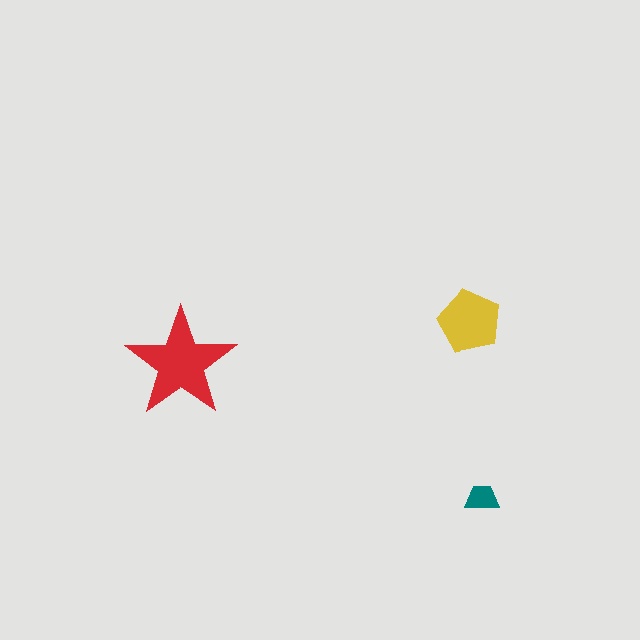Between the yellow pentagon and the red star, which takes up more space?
The red star.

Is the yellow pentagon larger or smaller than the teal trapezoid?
Larger.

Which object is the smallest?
The teal trapezoid.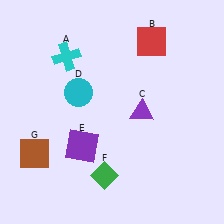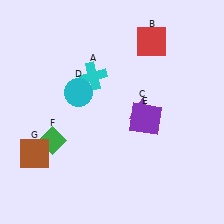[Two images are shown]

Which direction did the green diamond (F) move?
The green diamond (F) moved left.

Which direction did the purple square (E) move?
The purple square (E) moved right.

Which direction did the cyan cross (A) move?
The cyan cross (A) moved right.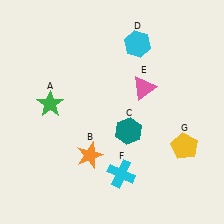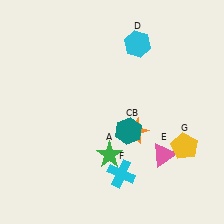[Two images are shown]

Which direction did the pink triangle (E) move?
The pink triangle (E) moved down.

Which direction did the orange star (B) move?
The orange star (B) moved right.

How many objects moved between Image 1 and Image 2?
3 objects moved between the two images.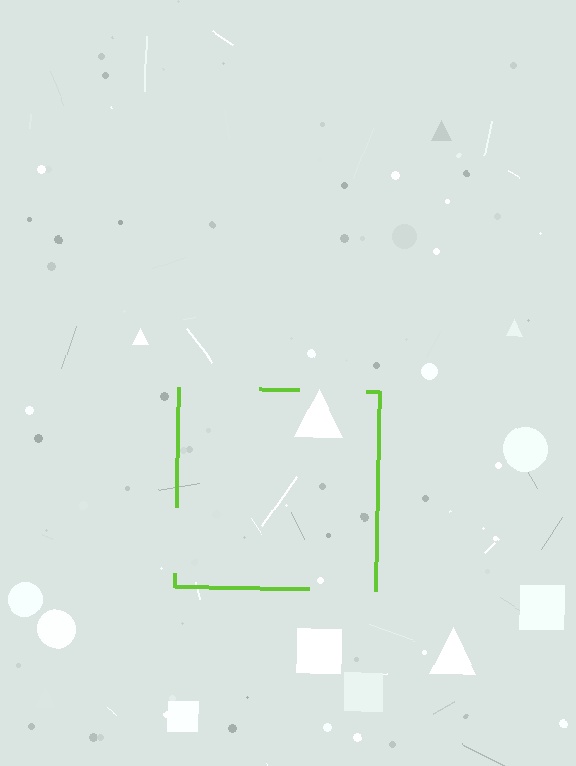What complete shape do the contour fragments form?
The contour fragments form a square.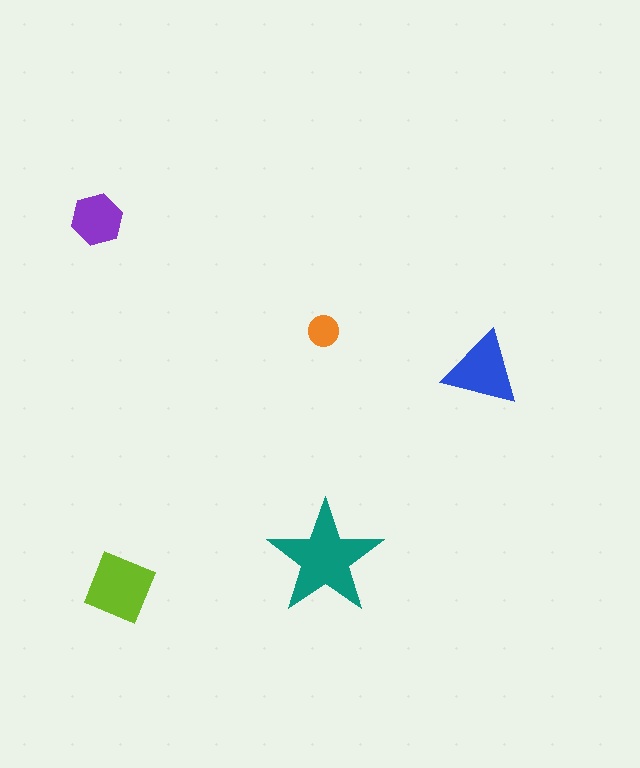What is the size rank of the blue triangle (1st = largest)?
3rd.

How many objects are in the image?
There are 5 objects in the image.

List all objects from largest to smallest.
The teal star, the lime diamond, the blue triangle, the purple hexagon, the orange circle.